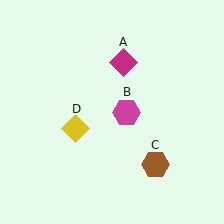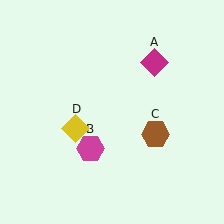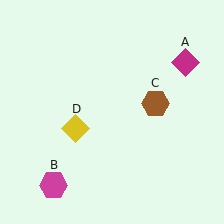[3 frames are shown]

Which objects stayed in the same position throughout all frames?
Yellow diamond (object D) remained stationary.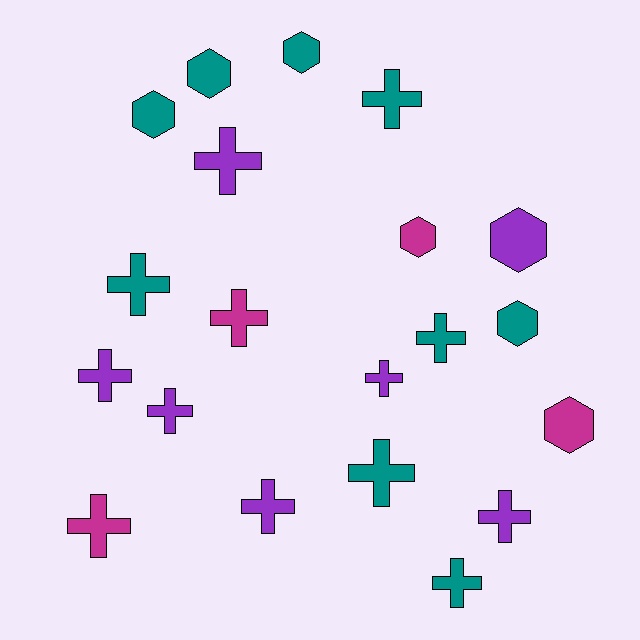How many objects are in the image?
There are 20 objects.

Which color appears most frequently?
Teal, with 9 objects.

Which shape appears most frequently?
Cross, with 13 objects.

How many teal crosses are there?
There are 5 teal crosses.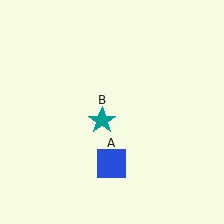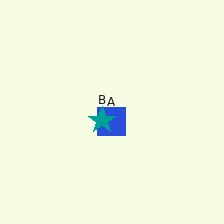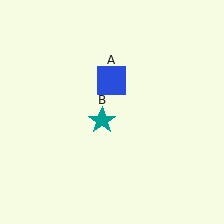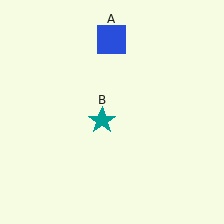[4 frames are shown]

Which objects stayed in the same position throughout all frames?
Teal star (object B) remained stationary.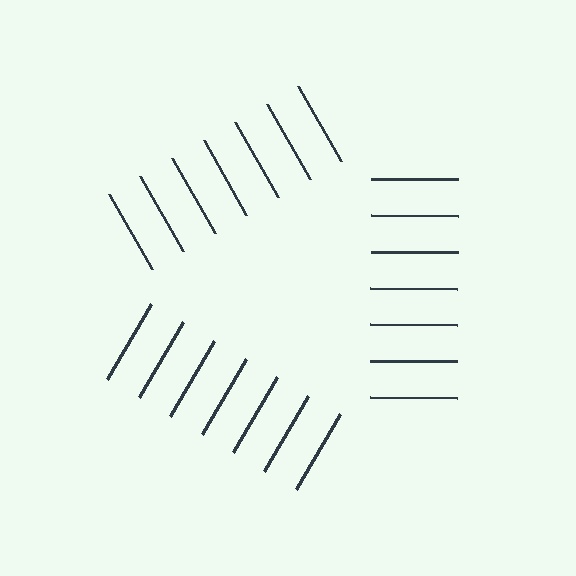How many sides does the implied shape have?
3 sides — the line-ends trace a triangle.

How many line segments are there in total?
21 — 7 along each of the 3 edges.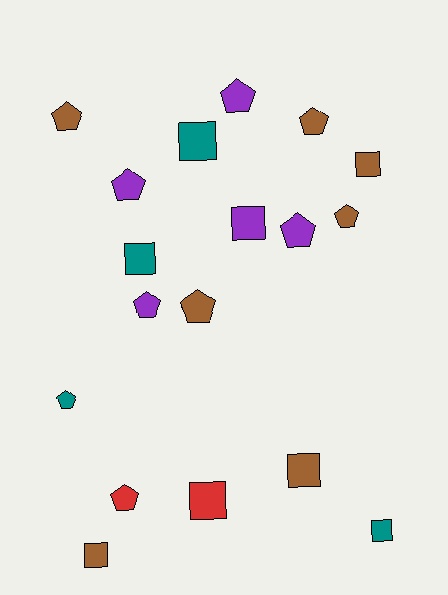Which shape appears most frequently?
Pentagon, with 10 objects.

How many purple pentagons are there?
There are 4 purple pentagons.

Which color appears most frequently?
Brown, with 7 objects.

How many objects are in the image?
There are 18 objects.